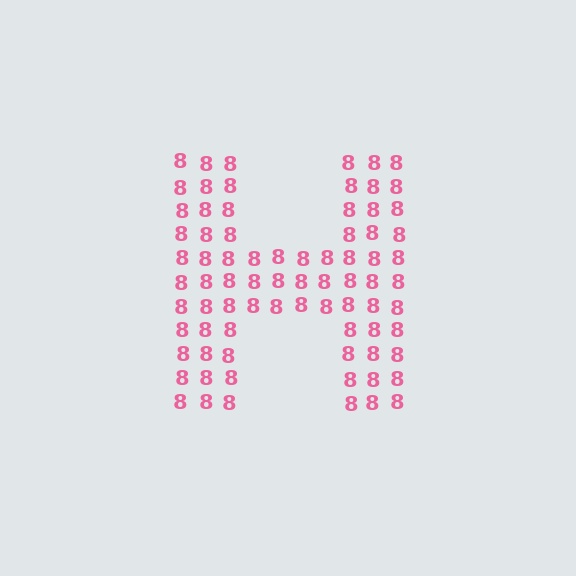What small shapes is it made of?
It is made of small digit 8's.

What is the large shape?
The large shape is the letter H.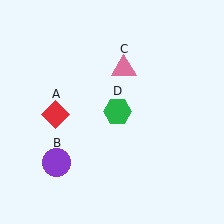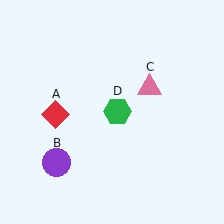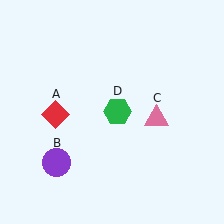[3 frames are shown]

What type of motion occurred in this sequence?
The pink triangle (object C) rotated clockwise around the center of the scene.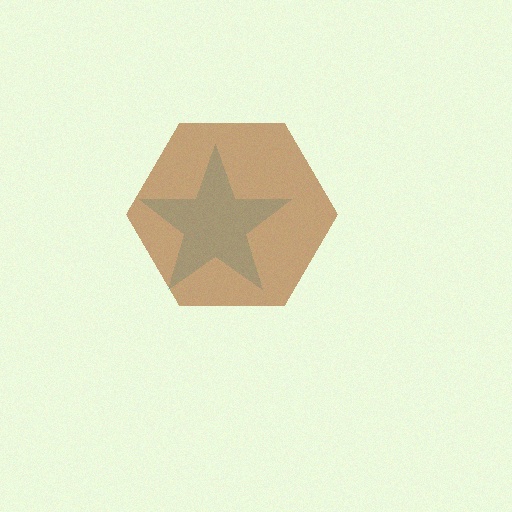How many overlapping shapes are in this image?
There are 2 overlapping shapes in the image.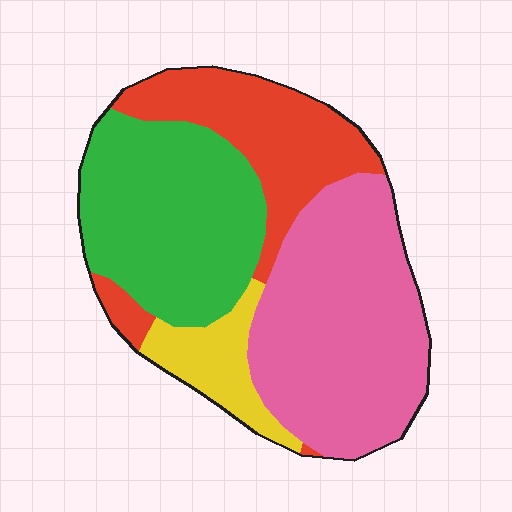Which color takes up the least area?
Yellow, at roughly 10%.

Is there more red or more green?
Green.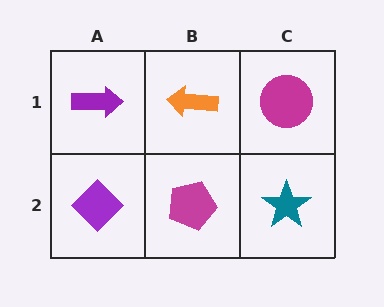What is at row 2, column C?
A teal star.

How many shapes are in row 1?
3 shapes.